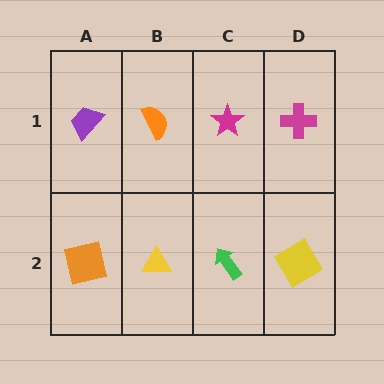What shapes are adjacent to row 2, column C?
A magenta star (row 1, column C), a yellow triangle (row 2, column B), a yellow diamond (row 2, column D).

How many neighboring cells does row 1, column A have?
2.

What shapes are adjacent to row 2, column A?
A purple trapezoid (row 1, column A), a yellow triangle (row 2, column B).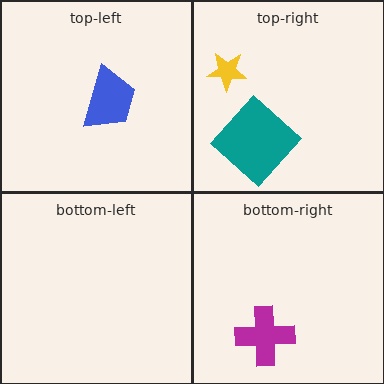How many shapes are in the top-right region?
2.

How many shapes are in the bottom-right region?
1.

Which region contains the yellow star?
The top-right region.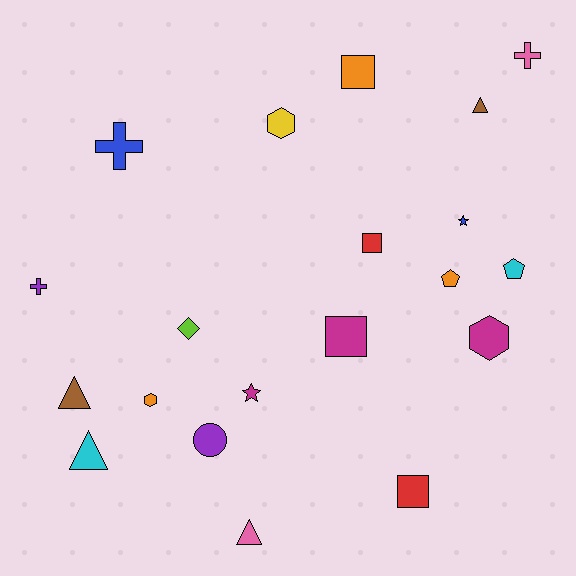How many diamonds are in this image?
There is 1 diamond.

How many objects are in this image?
There are 20 objects.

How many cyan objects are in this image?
There are 2 cyan objects.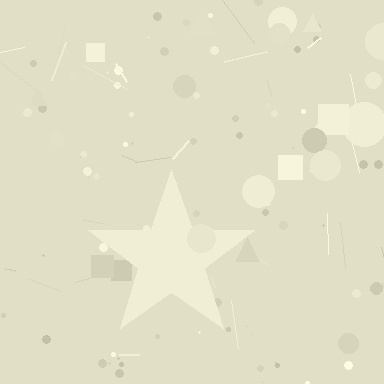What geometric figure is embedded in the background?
A star is embedded in the background.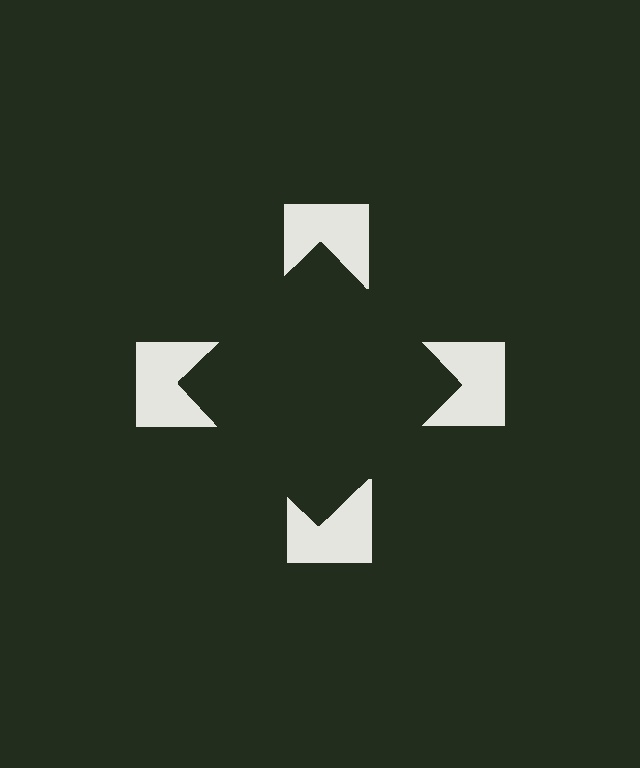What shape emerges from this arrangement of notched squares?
An illusory square — its edges are inferred from the aligned wedge cuts in the notched squares, not physically drawn.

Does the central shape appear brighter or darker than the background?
It typically appears slightly darker than the background, even though no actual brightness change is drawn.